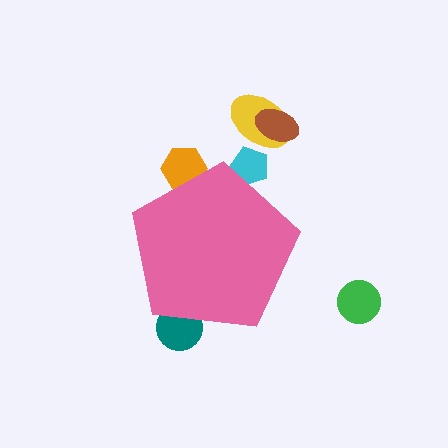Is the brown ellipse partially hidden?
No, the brown ellipse is fully visible.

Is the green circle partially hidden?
No, the green circle is fully visible.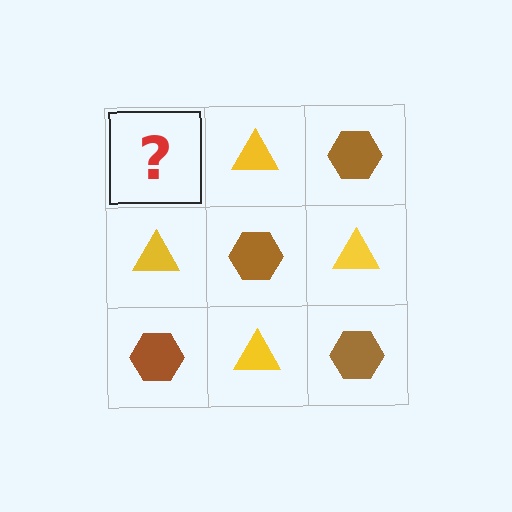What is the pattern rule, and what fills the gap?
The rule is that it alternates brown hexagon and yellow triangle in a checkerboard pattern. The gap should be filled with a brown hexagon.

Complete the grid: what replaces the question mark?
The question mark should be replaced with a brown hexagon.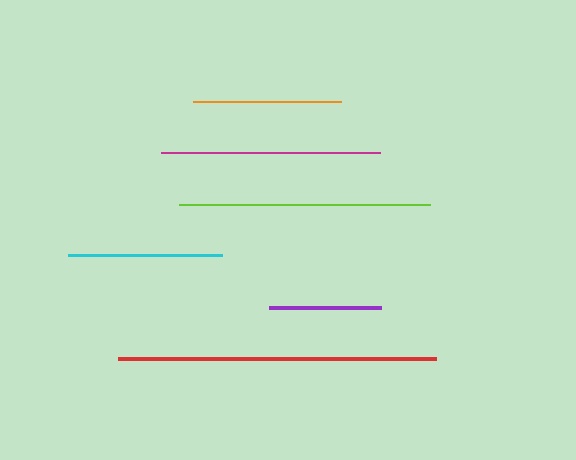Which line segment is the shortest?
The purple line is the shortest at approximately 112 pixels.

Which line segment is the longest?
The red line is the longest at approximately 318 pixels.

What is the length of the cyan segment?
The cyan segment is approximately 154 pixels long.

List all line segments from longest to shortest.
From longest to shortest: red, lime, magenta, cyan, orange, purple.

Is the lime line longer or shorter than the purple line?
The lime line is longer than the purple line.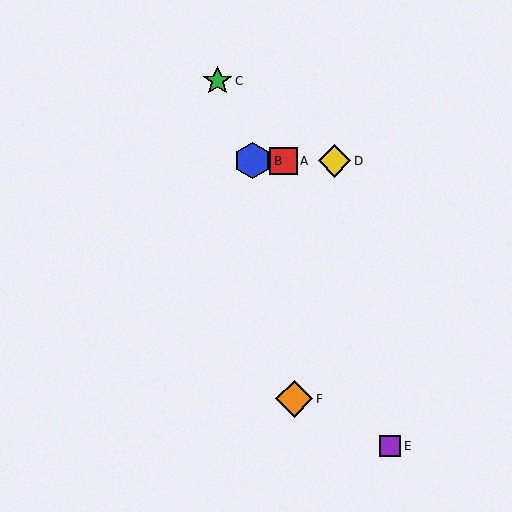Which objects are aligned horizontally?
Objects A, B, D are aligned horizontally.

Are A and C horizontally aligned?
No, A is at y≈161 and C is at y≈81.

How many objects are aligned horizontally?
3 objects (A, B, D) are aligned horizontally.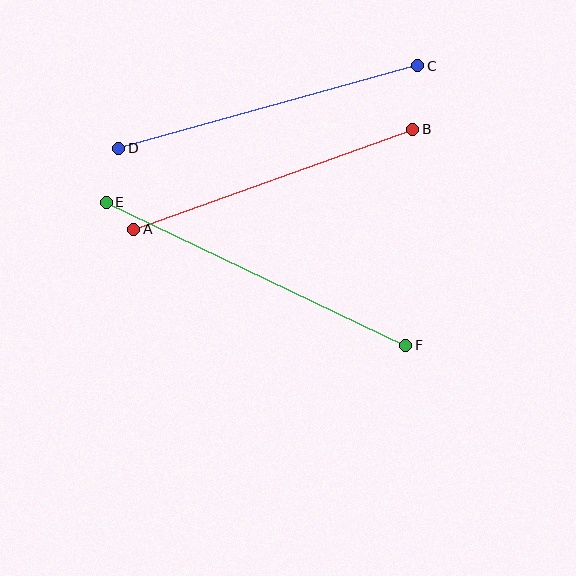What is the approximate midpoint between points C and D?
The midpoint is at approximately (268, 107) pixels.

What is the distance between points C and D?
The distance is approximately 310 pixels.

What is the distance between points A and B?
The distance is approximately 297 pixels.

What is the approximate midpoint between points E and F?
The midpoint is at approximately (256, 274) pixels.